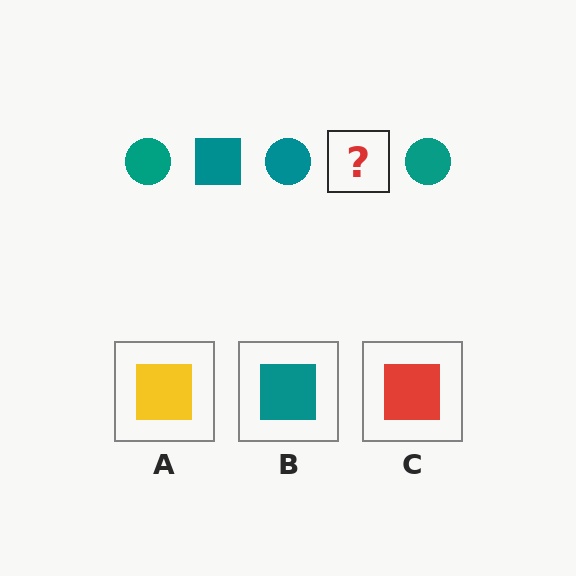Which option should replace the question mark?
Option B.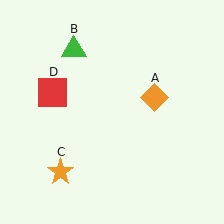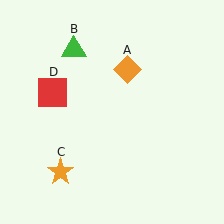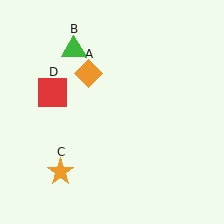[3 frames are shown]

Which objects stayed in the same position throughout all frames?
Green triangle (object B) and orange star (object C) and red square (object D) remained stationary.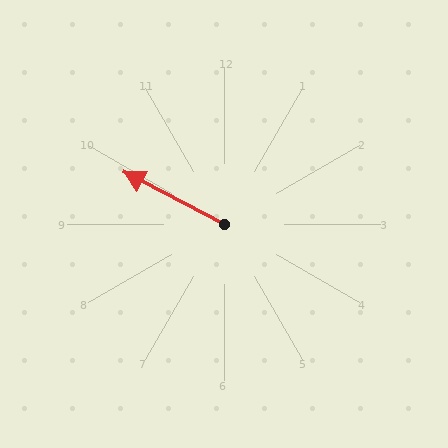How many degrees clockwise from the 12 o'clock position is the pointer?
Approximately 298 degrees.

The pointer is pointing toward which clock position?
Roughly 10 o'clock.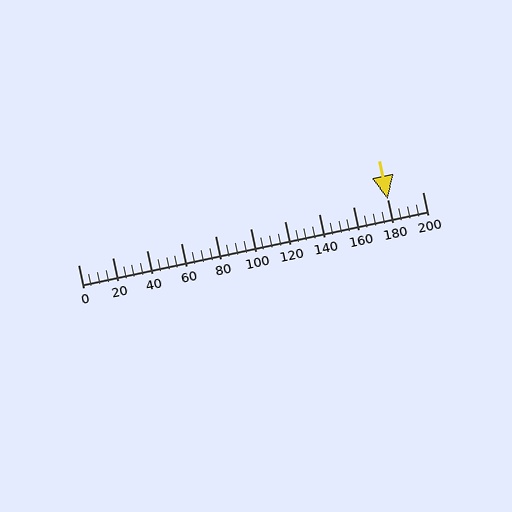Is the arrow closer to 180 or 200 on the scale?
The arrow is closer to 180.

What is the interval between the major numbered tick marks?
The major tick marks are spaced 20 units apart.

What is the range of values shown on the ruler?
The ruler shows values from 0 to 200.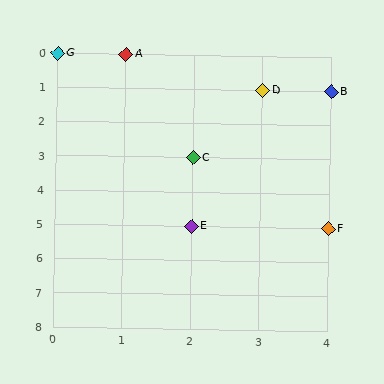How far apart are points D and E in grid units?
Points D and E are 1 column and 4 rows apart (about 4.1 grid units diagonally).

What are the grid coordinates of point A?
Point A is at grid coordinates (1, 0).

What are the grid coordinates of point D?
Point D is at grid coordinates (3, 1).